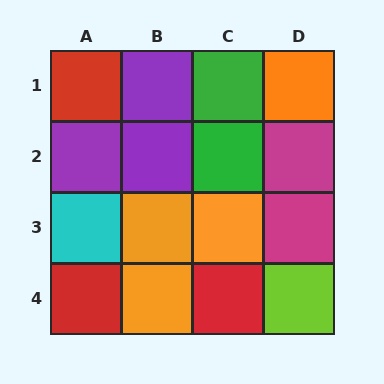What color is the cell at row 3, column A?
Cyan.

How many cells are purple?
3 cells are purple.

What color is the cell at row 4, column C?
Red.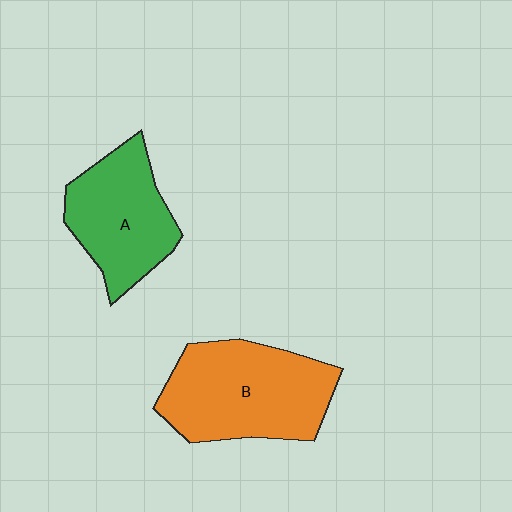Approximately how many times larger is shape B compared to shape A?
Approximately 1.3 times.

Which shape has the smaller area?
Shape A (green).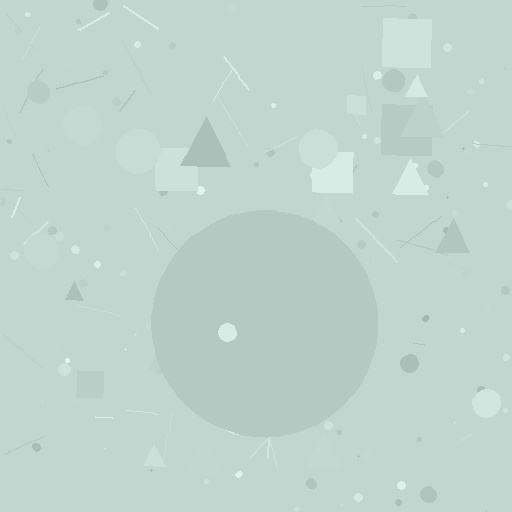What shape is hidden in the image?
A circle is hidden in the image.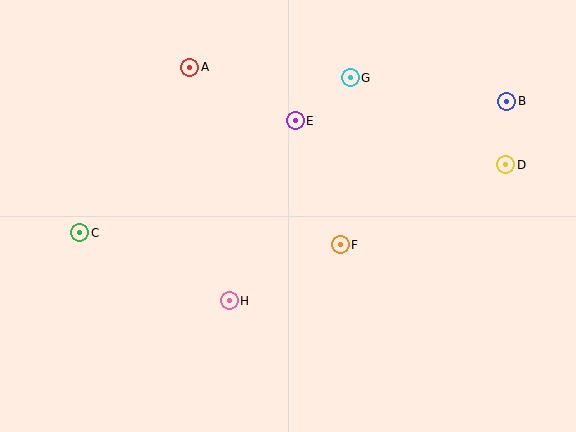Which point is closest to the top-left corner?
Point A is closest to the top-left corner.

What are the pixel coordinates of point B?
Point B is at (507, 101).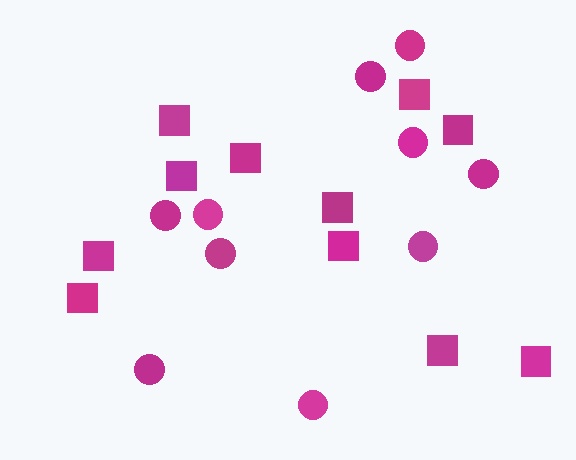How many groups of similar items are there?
There are 2 groups: one group of squares (11) and one group of circles (10).